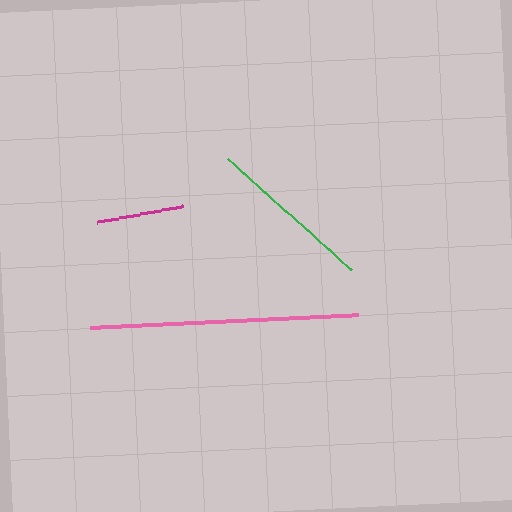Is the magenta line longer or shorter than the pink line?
The pink line is longer than the magenta line.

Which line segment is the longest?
The pink line is the longest at approximately 268 pixels.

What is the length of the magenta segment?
The magenta segment is approximately 87 pixels long.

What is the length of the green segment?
The green segment is approximately 167 pixels long.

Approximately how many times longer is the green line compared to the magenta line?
The green line is approximately 1.9 times the length of the magenta line.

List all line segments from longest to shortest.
From longest to shortest: pink, green, magenta.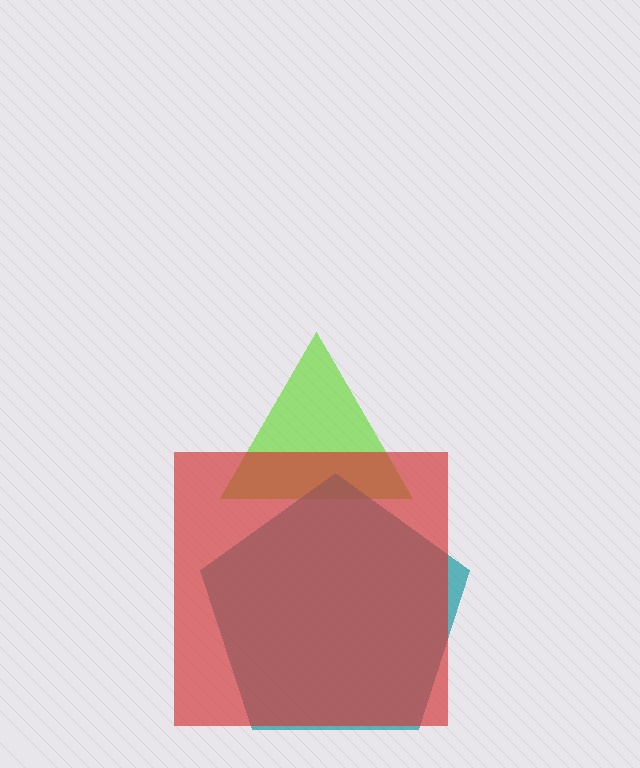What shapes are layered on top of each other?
The layered shapes are: a lime triangle, a teal pentagon, a red square.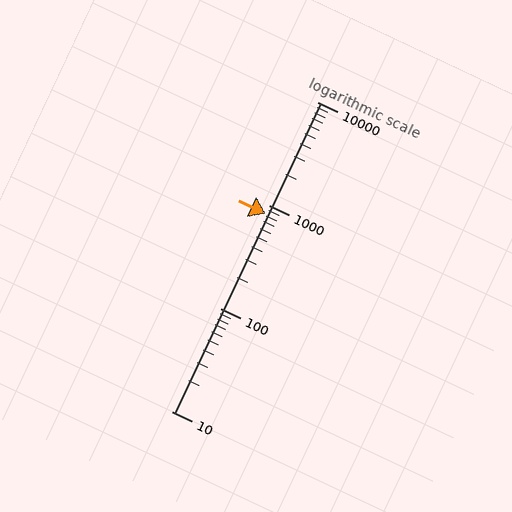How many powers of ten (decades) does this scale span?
The scale spans 3 decades, from 10 to 10000.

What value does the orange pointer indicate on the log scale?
The pointer indicates approximately 820.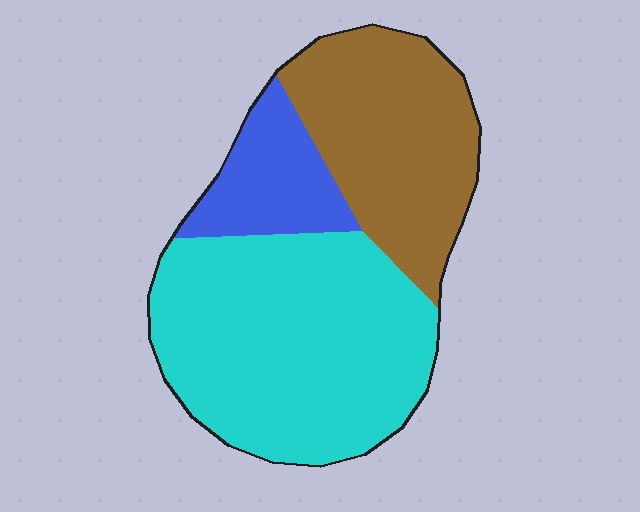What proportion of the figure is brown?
Brown takes up about one third (1/3) of the figure.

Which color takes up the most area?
Cyan, at roughly 55%.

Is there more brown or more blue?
Brown.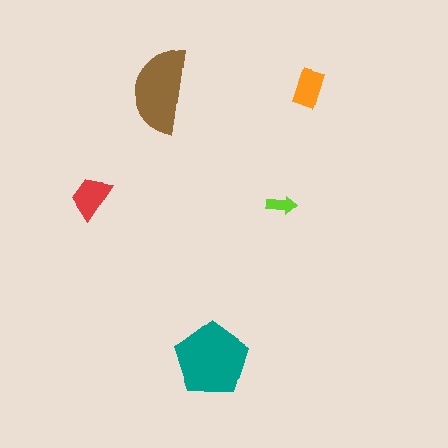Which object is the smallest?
The lime arrow.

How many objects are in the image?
There are 5 objects in the image.